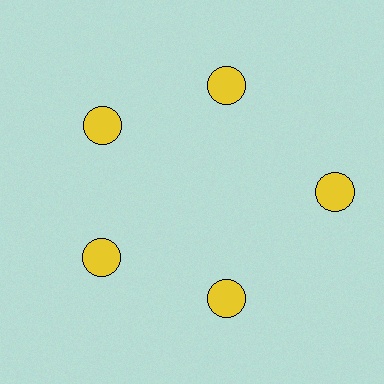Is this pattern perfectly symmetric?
No. The 5 yellow circles are arranged in a ring, but one element near the 3 o'clock position is pushed outward from the center, breaking the 5-fold rotational symmetry.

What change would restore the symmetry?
The symmetry would be restored by moving it inward, back onto the ring so that all 5 circles sit at equal angles and equal distance from the center.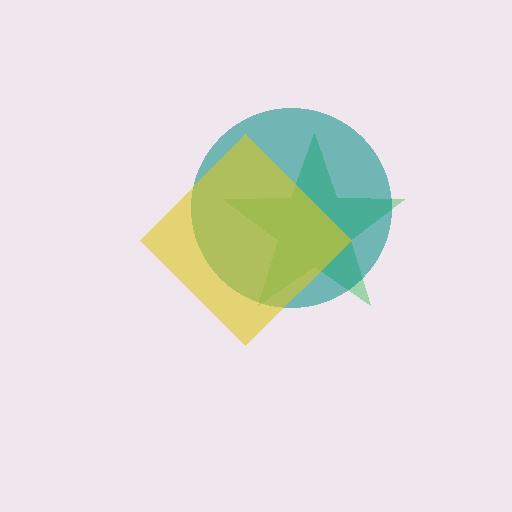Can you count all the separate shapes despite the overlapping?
Yes, there are 3 separate shapes.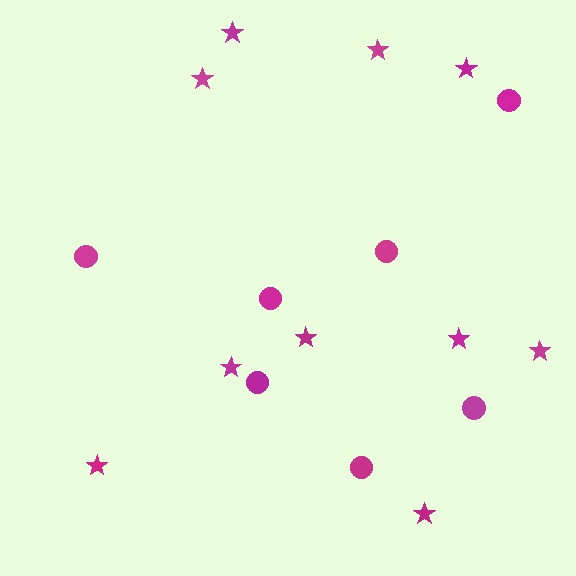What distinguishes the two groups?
There are 2 groups: one group of circles (7) and one group of stars (10).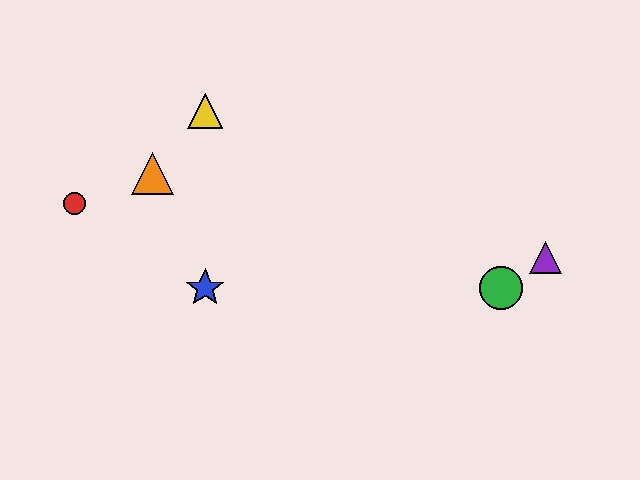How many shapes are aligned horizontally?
2 shapes (the blue star, the green circle) are aligned horizontally.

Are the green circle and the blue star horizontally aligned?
Yes, both are at y≈288.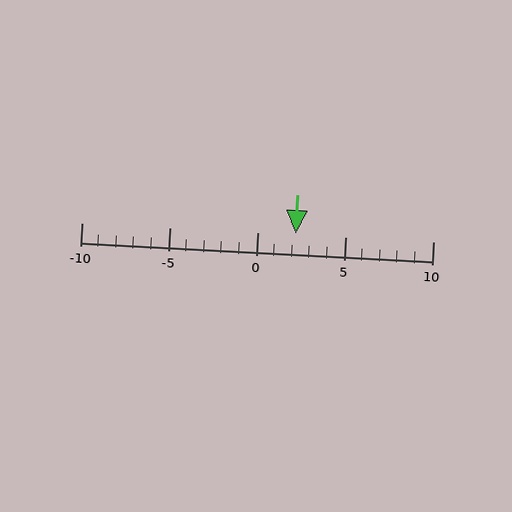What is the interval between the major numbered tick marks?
The major tick marks are spaced 5 units apart.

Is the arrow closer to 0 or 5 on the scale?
The arrow is closer to 0.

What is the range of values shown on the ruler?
The ruler shows values from -10 to 10.